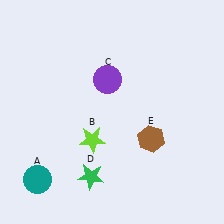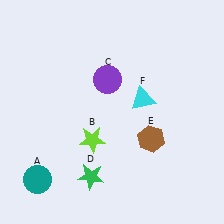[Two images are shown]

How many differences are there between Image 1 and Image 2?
There is 1 difference between the two images.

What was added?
A cyan triangle (F) was added in Image 2.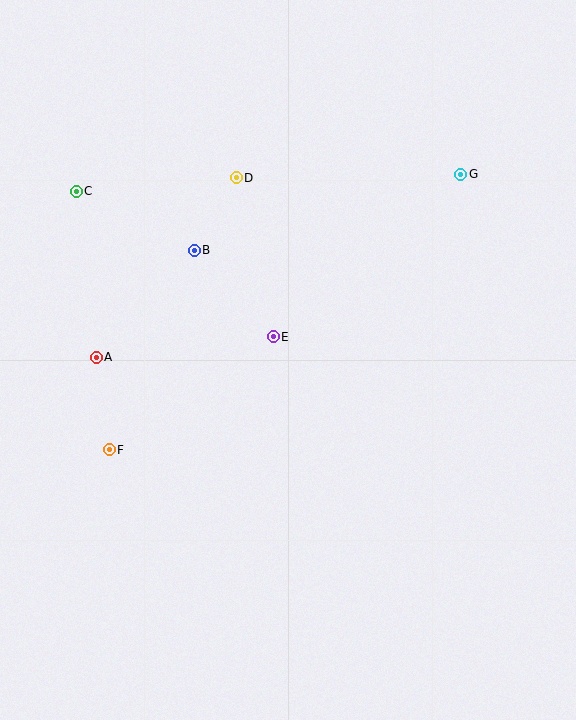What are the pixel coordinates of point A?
Point A is at (96, 357).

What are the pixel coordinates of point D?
Point D is at (236, 178).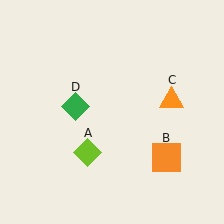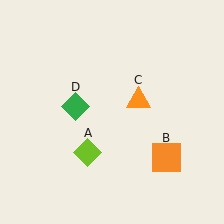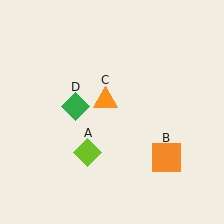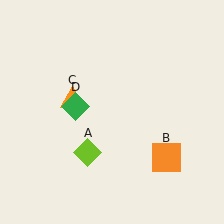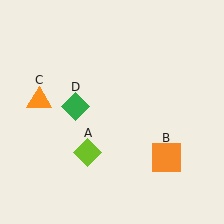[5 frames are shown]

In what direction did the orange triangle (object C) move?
The orange triangle (object C) moved left.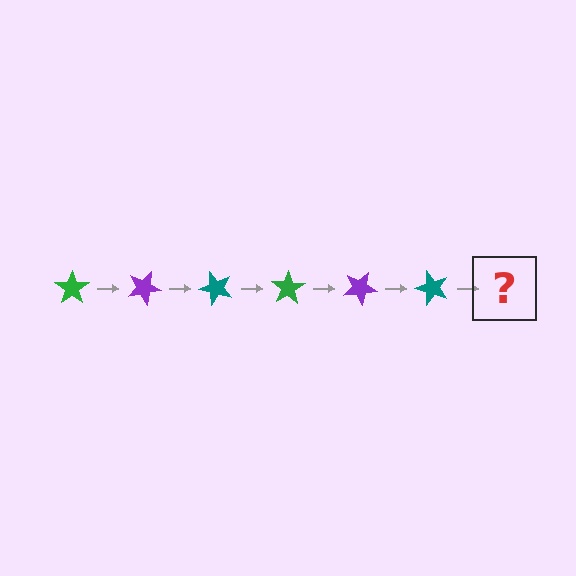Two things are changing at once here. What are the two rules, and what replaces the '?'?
The two rules are that it rotates 25 degrees each step and the color cycles through green, purple, and teal. The '?' should be a green star, rotated 150 degrees from the start.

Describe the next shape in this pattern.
It should be a green star, rotated 150 degrees from the start.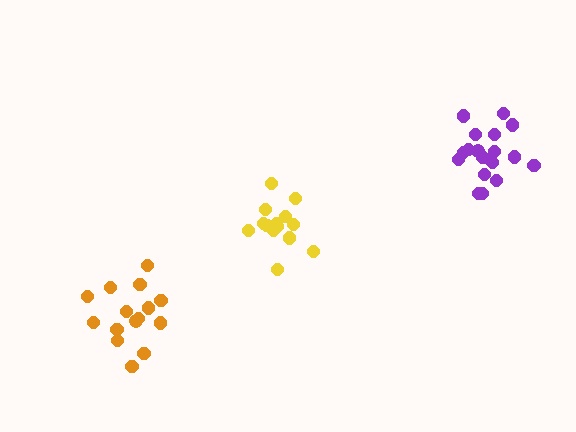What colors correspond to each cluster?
The clusters are colored: orange, yellow, purple.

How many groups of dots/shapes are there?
There are 3 groups.